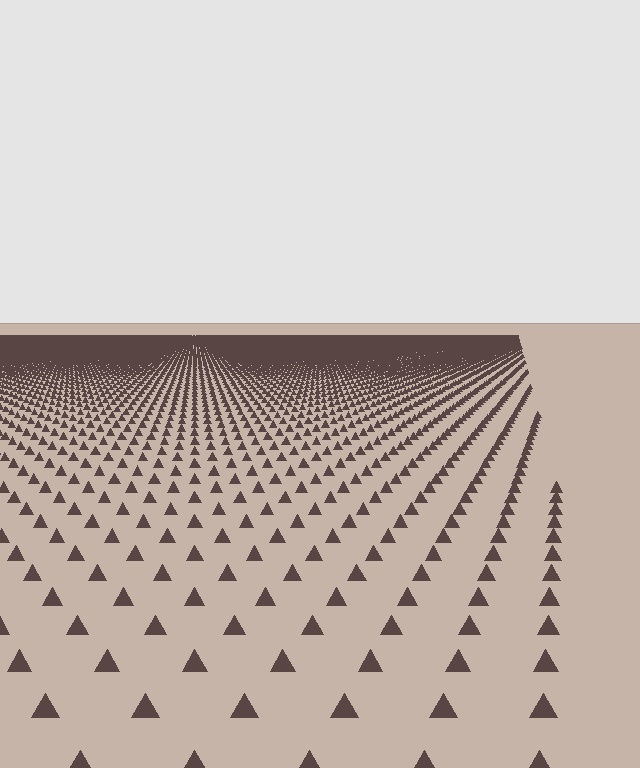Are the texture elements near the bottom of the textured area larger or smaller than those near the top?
Larger. Near the bottom, elements are closer to the viewer and appear at a bigger on-screen size.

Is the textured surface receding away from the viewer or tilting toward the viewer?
The surface is receding away from the viewer. Texture elements get smaller and denser toward the top.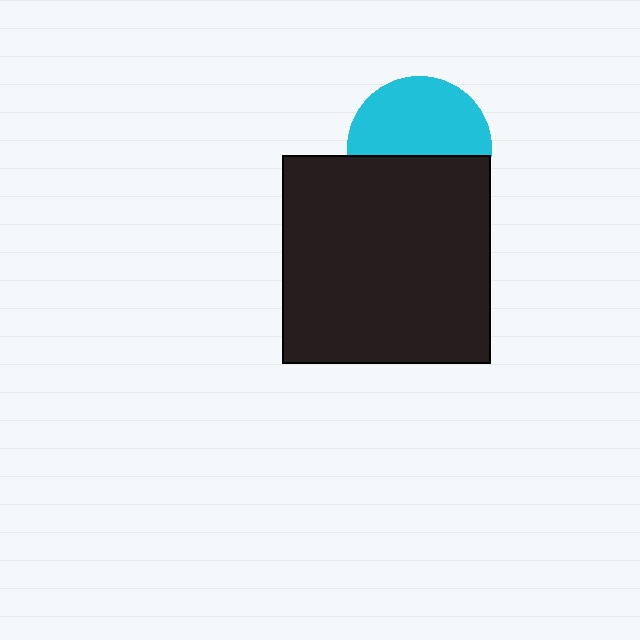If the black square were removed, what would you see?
You would see the complete cyan circle.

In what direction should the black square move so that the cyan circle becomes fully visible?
The black square should move down. That is the shortest direction to clear the overlap and leave the cyan circle fully visible.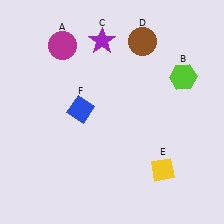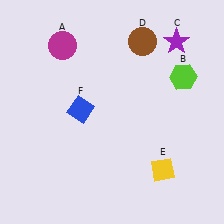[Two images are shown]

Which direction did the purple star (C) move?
The purple star (C) moved right.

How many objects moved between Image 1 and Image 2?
1 object moved between the two images.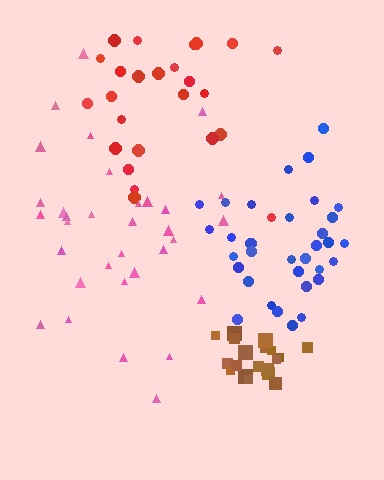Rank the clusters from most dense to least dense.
brown, blue, pink, red.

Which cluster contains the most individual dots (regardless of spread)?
Pink (34).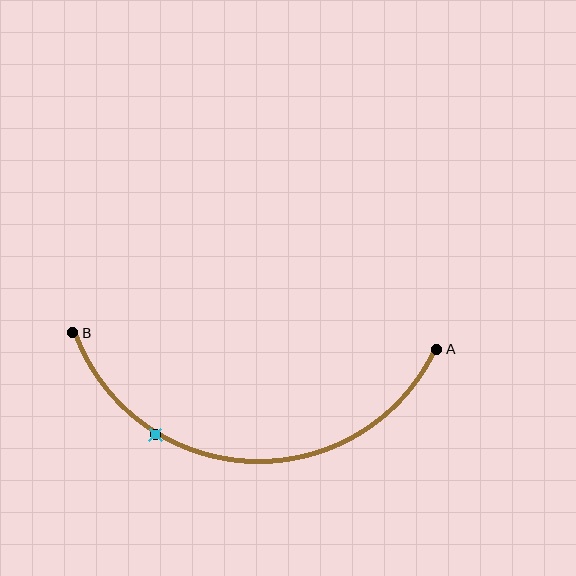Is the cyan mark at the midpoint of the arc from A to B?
No. The cyan mark lies on the arc but is closer to endpoint B. The arc midpoint would be at the point on the curve equidistant along the arc from both A and B.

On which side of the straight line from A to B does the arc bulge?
The arc bulges below the straight line connecting A and B.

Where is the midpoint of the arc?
The arc midpoint is the point on the curve farthest from the straight line joining A and B. It sits below that line.